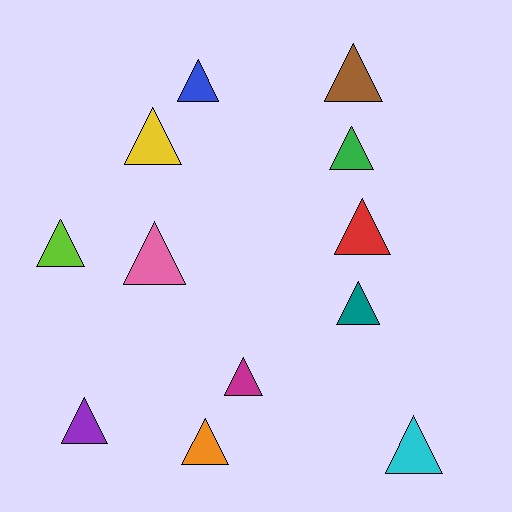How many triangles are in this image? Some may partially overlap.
There are 12 triangles.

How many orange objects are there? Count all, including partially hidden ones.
There is 1 orange object.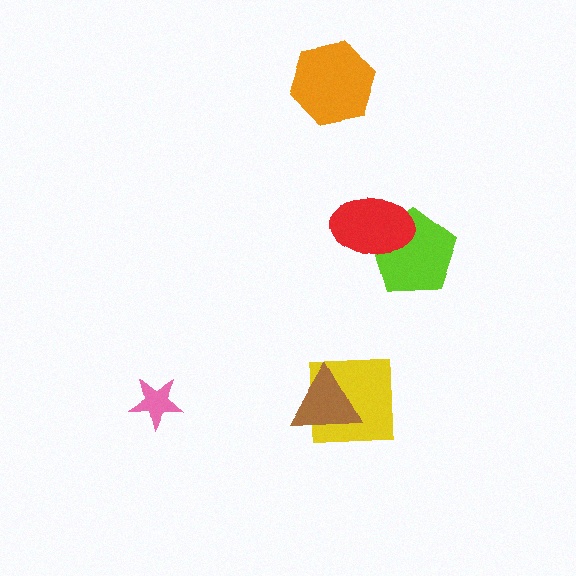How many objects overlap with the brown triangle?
1 object overlaps with the brown triangle.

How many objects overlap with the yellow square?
1 object overlaps with the yellow square.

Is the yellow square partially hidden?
Yes, it is partially covered by another shape.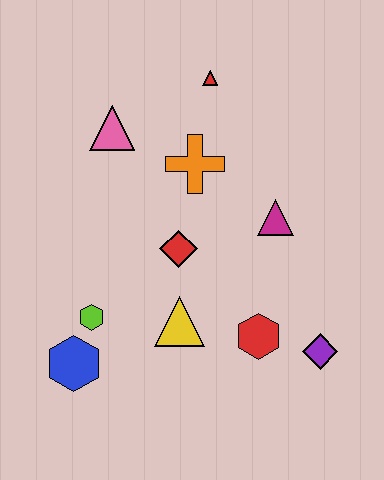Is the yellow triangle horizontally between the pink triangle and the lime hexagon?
No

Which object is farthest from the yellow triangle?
The red triangle is farthest from the yellow triangle.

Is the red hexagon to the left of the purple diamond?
Yes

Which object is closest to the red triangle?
The orange cross is closest to the red triangle.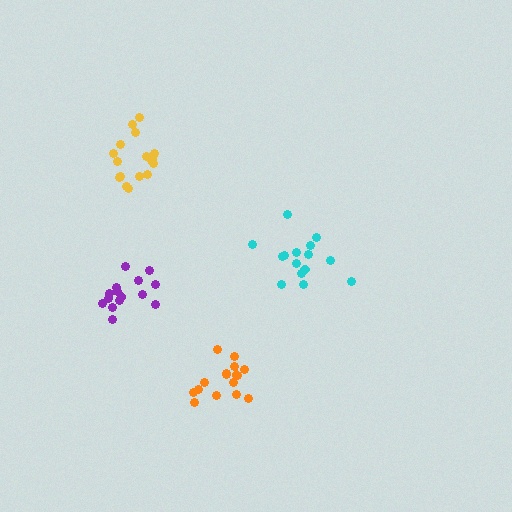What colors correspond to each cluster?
The clusters are colored: yellow, orange, cyan, purple.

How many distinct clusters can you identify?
There are 4 distinct clusters.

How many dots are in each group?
Group 1: 18 dots, Group 2: 16 dots, Group 3: 15 dots, Group 4: 15 dots (64 total).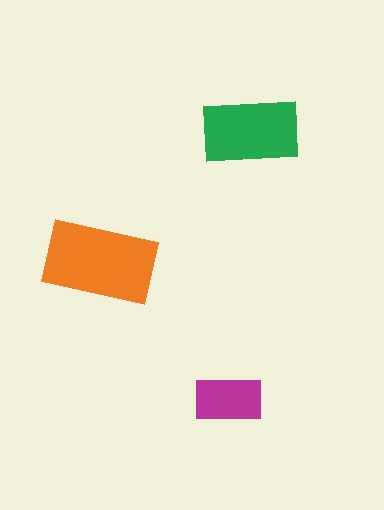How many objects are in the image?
There are 3 objects in the image.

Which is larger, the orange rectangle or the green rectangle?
The orange one.